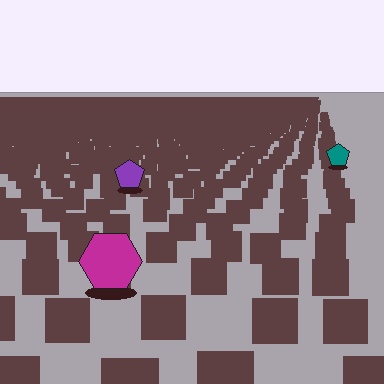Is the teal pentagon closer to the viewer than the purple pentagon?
No. The purple pentagon is closer — you can tell from the texture gradient: the ground texture is coarser near it.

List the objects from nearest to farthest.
From nearest to farthest: the magenta hexagon, the purple pentagon, the teal pentagon.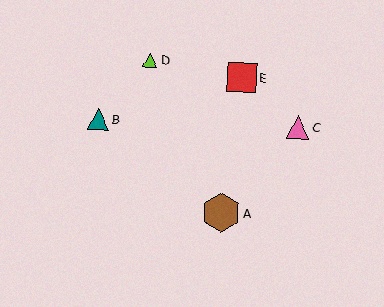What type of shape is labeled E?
Shape E is a red square.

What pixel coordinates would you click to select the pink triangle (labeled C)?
Click at (298, 127) to select the pink triangle C.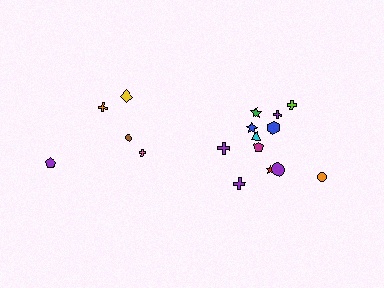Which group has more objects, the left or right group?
The right group.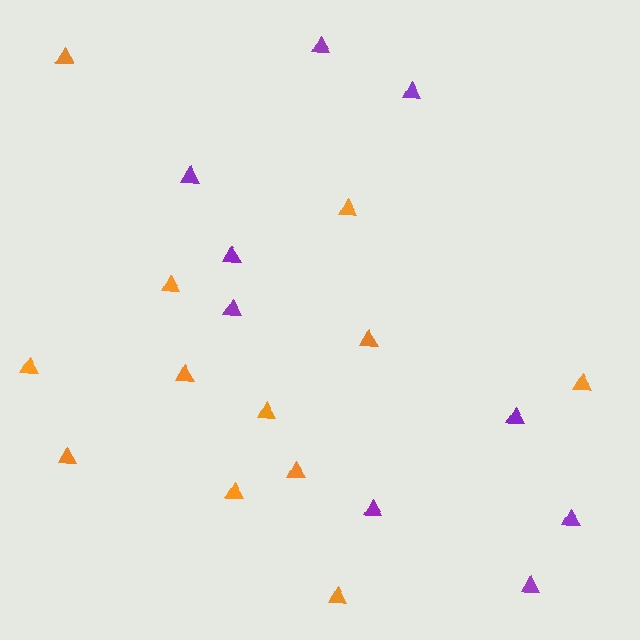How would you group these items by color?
There are 2 groups: one group of purple triangles (9) and one group of orange triangles (12).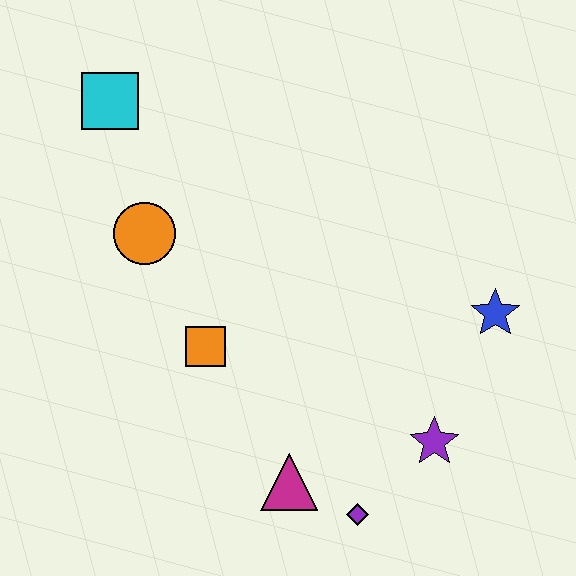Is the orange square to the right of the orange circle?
Yes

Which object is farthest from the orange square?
The blue star is farthest from the orange square.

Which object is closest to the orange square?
The orange circle is closest to the orange square.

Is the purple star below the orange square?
Yes